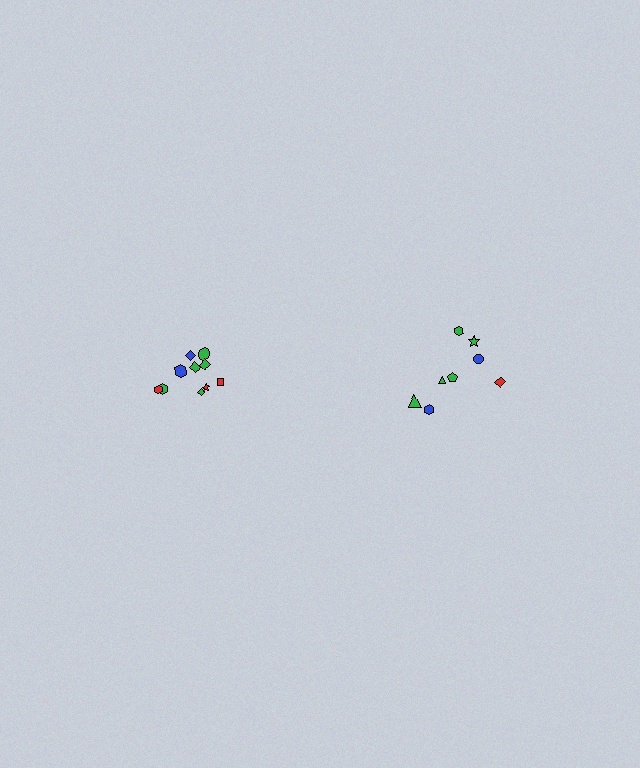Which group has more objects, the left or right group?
The left group.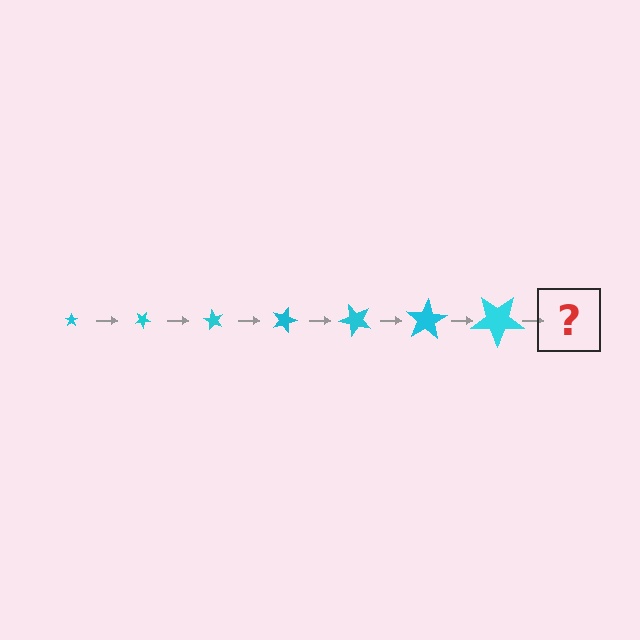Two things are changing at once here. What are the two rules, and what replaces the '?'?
The two rules are that the star grows larger each step and it rotates 30 degrees each step. The '?' should be a star, larger than the previous one and rotated 210 degrees from the start.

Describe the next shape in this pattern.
It should be a star, larger than the previous one and rotated 210 degrees from the start.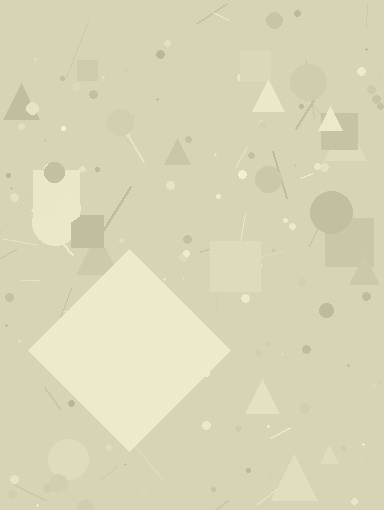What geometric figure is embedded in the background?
A diamond is embedded in the background.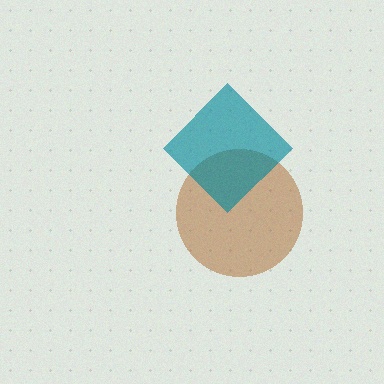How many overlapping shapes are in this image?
There are 2 overlapping shapes in the image.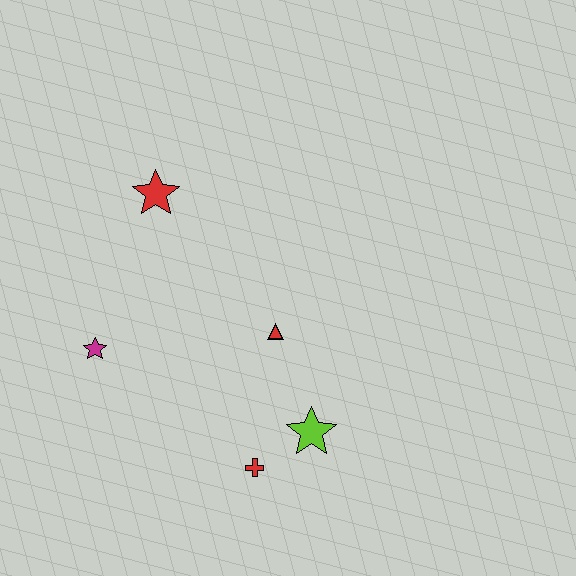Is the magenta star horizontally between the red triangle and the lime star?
No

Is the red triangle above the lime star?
Yes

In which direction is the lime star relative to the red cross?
The lime star is to the right of the red cross.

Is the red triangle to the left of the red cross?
No